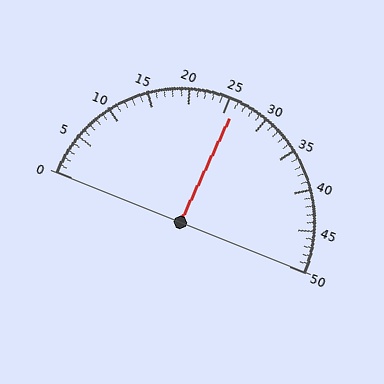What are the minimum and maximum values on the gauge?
The gauge ranges from 0 to 50.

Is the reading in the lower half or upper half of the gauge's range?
The reading is in the upper half of the range (0 to 50).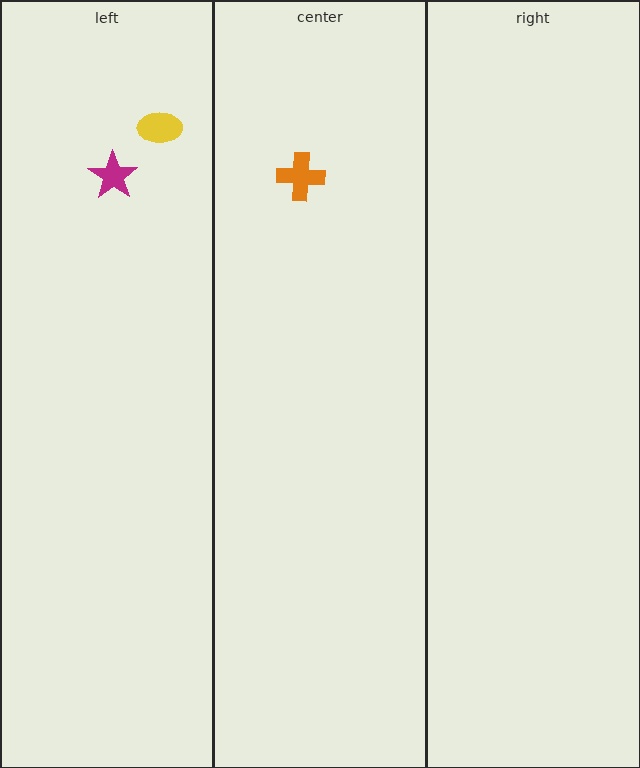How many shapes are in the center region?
1.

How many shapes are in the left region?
2.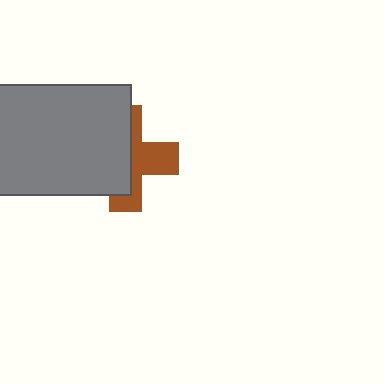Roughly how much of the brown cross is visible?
About half of it is visible (roughly 45%).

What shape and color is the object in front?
The object in front is a gray rectangle.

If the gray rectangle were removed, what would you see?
You would see the complete brown cross.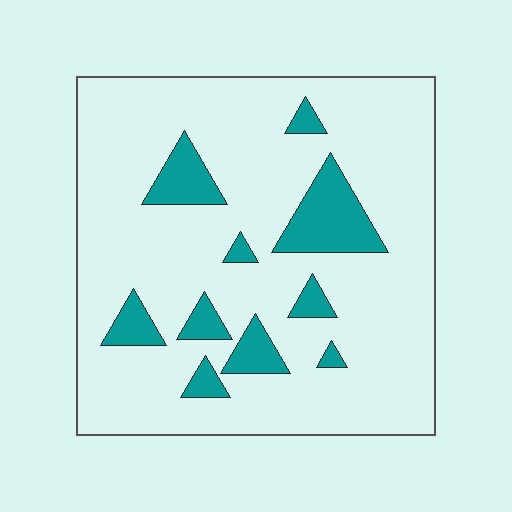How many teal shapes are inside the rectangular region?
10.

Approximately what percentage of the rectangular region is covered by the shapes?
Approximately 15%.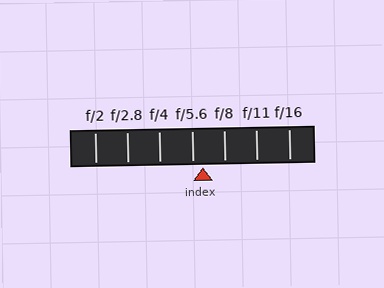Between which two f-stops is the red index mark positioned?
The index mark is between f/5.6 and f/8.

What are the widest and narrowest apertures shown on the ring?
The widest aperture shown is f/2 and the narrowest is f/16.